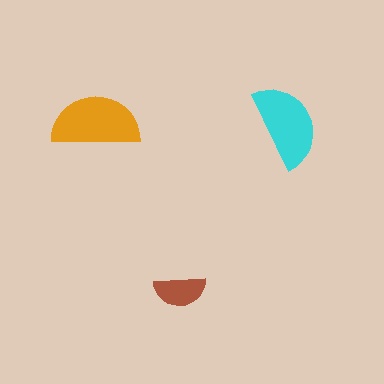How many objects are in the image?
There are 3 objects in the image.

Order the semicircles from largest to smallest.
the orange one, the cyan one, the brown one.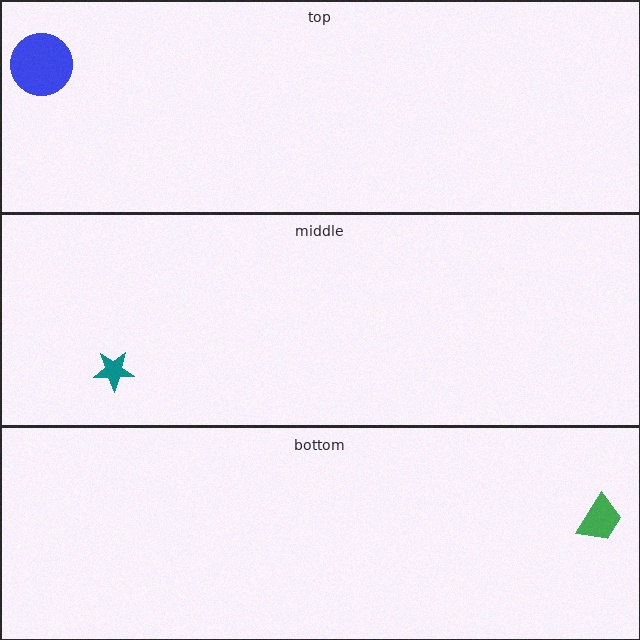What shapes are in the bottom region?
The green trapezoid.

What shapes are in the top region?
The blue circle.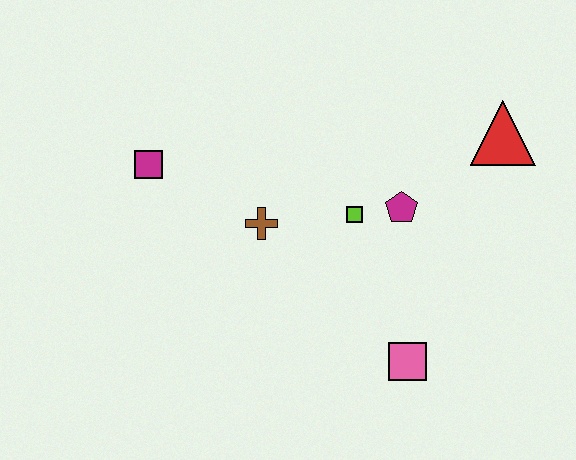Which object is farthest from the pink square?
The magenta square is farthest from the pink square.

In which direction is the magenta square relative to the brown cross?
The magenta square is to the left of the brown cross.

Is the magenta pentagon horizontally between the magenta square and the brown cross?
No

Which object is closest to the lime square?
The magenta pentagon is closest to the lime square.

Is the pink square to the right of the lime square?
Yes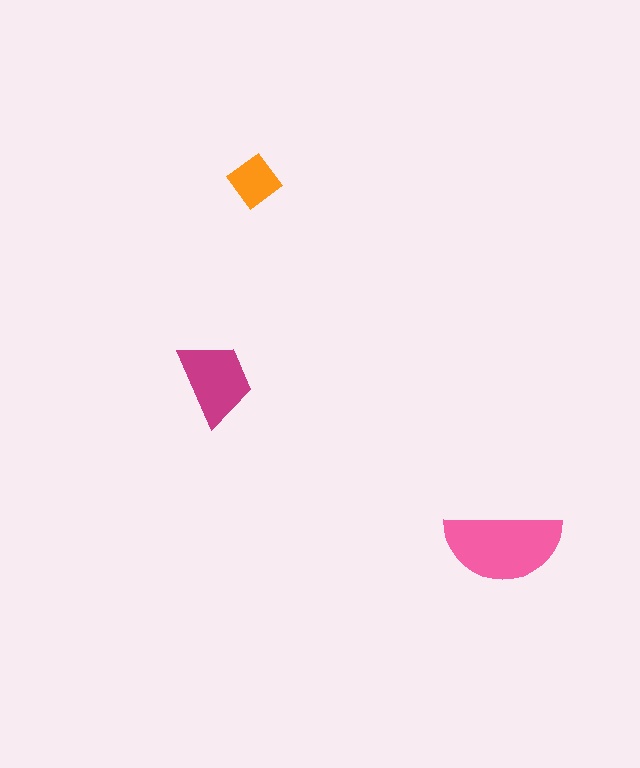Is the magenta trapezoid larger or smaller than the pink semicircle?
Smaller.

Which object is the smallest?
The orange diamond.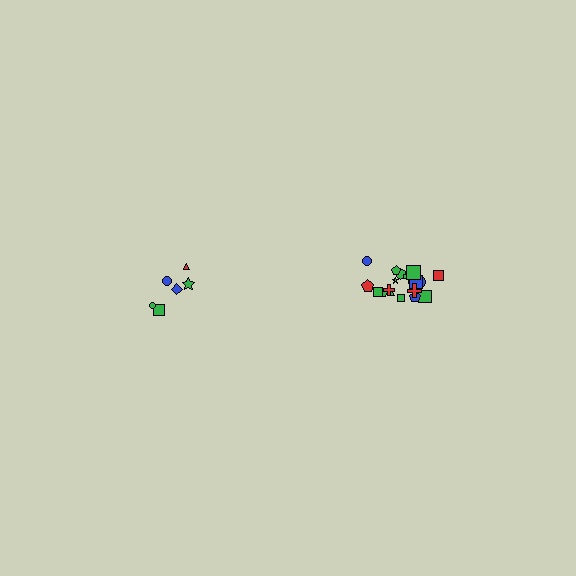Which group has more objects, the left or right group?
The right group.